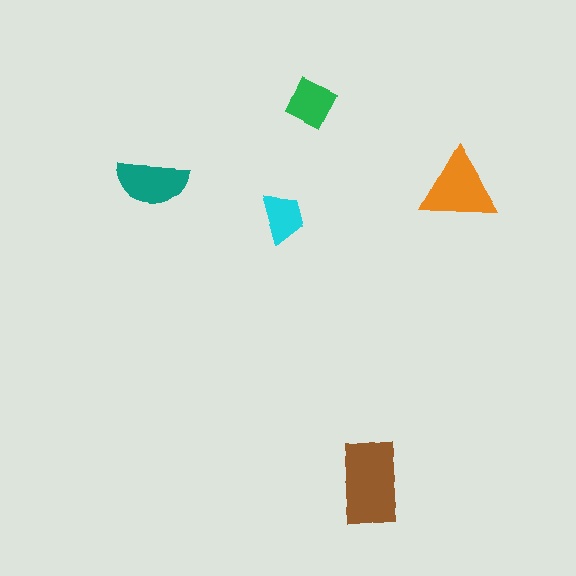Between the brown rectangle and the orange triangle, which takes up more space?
The brown rectangle.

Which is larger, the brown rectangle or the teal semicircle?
The brown rectangle.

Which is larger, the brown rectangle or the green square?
The brown rectangle.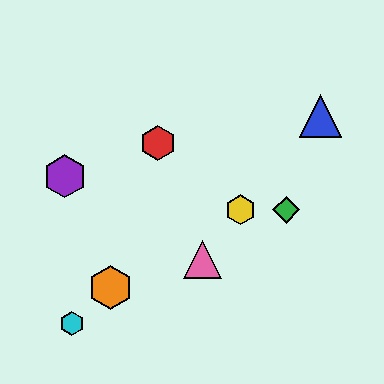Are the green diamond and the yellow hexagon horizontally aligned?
Yes, both are at y≈210.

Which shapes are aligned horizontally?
The green diamond, the yellow hexagon are aligned horizontally.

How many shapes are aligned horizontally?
2 shapes (the green diamond, the yellow hexagon) are aligned horizontally.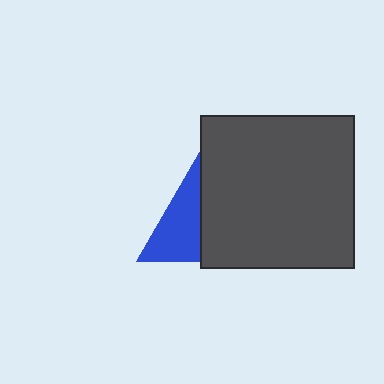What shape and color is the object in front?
The object in front is a dark gray square.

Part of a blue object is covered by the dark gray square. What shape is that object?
It is a triangle.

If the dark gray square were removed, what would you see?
You would see the complete blue triangle.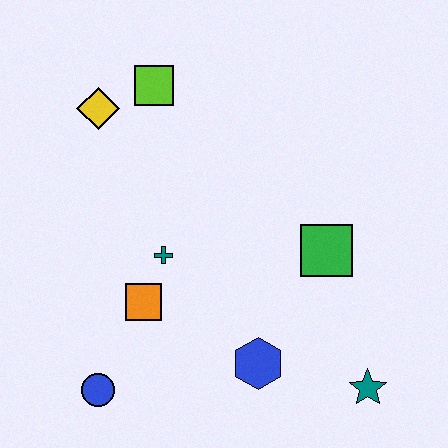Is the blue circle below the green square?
Yes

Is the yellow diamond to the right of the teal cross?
No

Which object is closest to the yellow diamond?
The lime square is closest to the yellow diamond.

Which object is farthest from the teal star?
The yellow diamond is farthest from the teal star.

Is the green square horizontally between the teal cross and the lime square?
No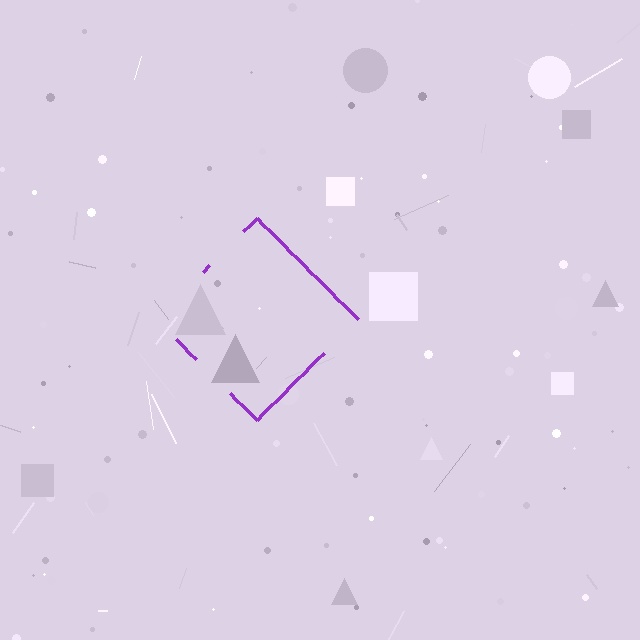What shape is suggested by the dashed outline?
The dashed outline suggests a diamond.